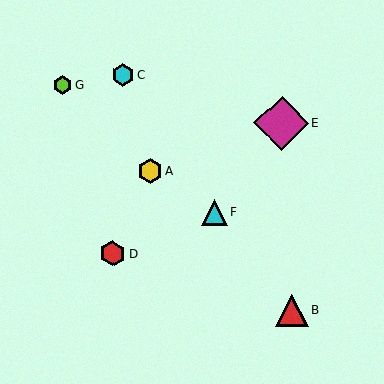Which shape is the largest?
The magenta diamond (labeled E) is the largest.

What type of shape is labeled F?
Shape F is a cyan triangle.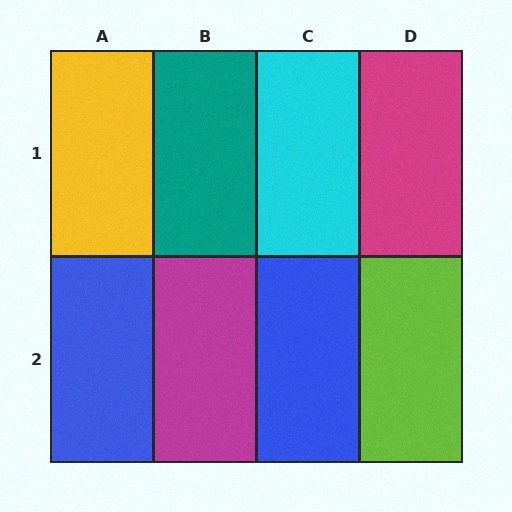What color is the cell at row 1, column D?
Magenta.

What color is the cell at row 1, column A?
Yellow.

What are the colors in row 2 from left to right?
Blue, magenta, blue, lime.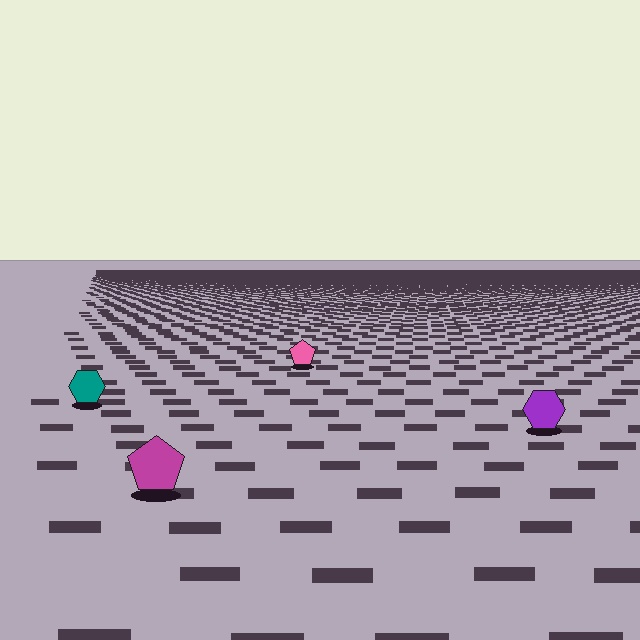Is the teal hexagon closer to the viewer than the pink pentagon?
Yes. The teal hexagon is closer — you can tell from the texture gradient: the ground texture is coarser near it.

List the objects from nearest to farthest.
From nearest to farthest: the magenta pentagon, the purple hexagon, the teal hexagon, the pink pentagon.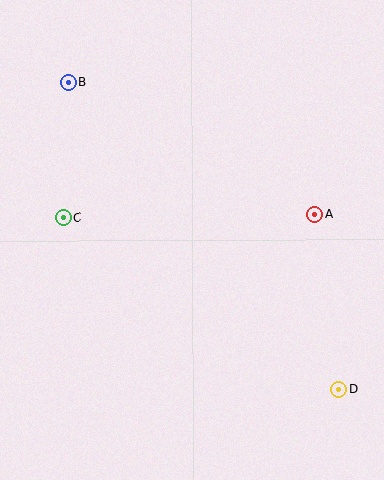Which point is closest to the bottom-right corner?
Point D is closest to the bottom-right corner.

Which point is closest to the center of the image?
Point A at (314, 214) is closest to the center.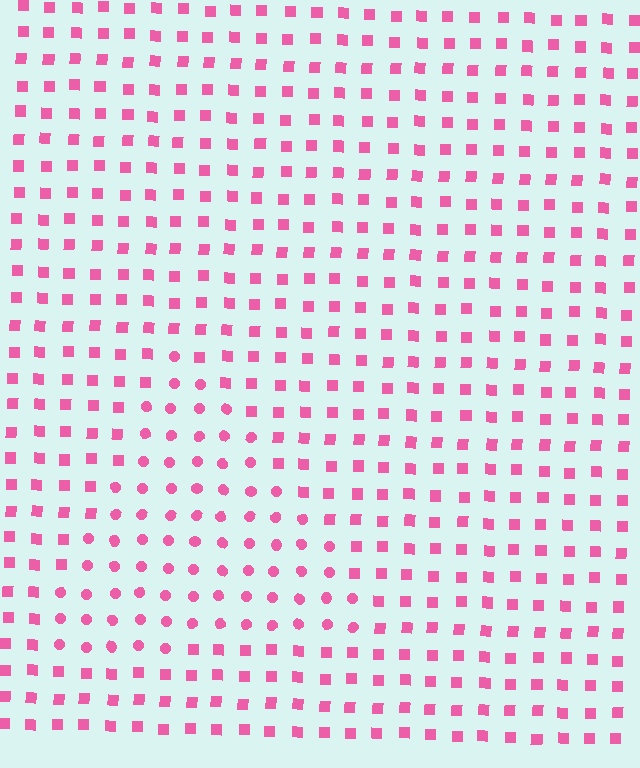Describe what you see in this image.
The image is filled with small pink elements arranged in a uniform grid. A triangle-shaped region contains circles, while the surrounding area contains squares. The boundary is defined purely by the change in element shape.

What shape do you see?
I see a triangle.